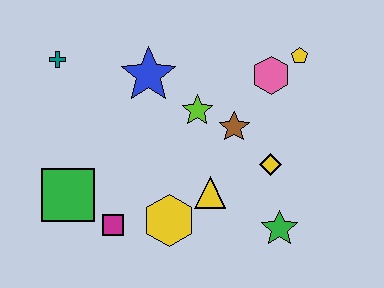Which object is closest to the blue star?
The lime star is closest to the blue star.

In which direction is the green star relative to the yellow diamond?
The green star is below the yellow diamond.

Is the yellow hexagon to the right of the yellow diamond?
No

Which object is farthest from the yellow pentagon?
The green square is farthest from the yellow pentagon.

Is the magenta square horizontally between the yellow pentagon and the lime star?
No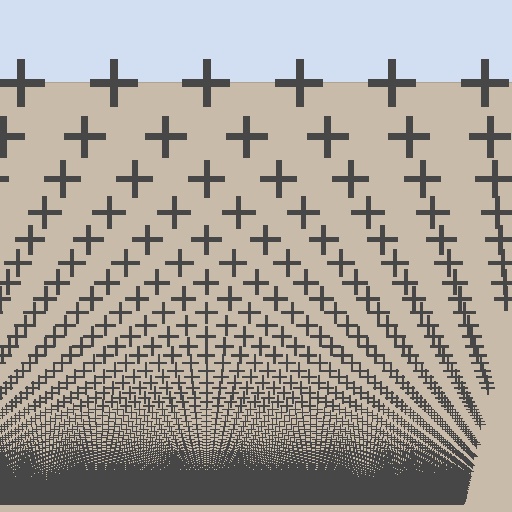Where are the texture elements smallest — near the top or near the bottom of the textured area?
Near the bottom.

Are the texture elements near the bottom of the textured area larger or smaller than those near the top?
Smaller. The gradient is inverted — elements near the bottom are smaller and denser.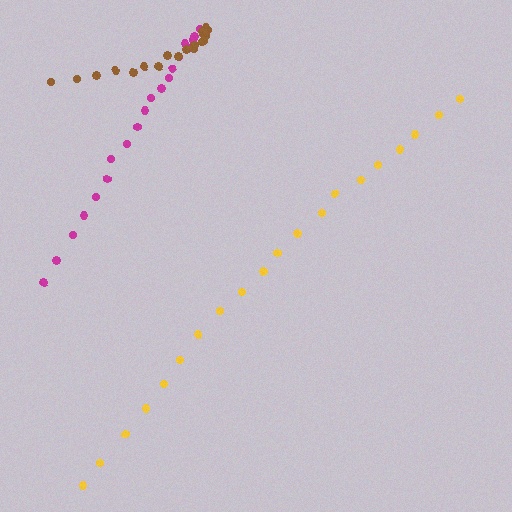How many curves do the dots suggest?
There are 3 distinct paths.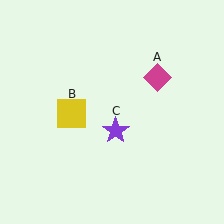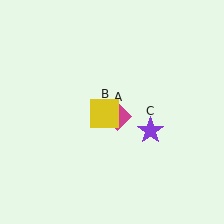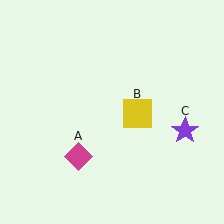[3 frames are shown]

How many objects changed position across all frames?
3 objects changed position: magenta diamond (object A), yellow square (object B), purple star (object C).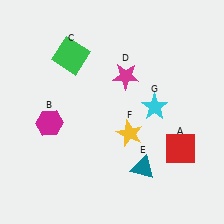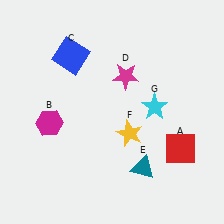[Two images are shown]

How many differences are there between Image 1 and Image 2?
There is 1 difference between the two images.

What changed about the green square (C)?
In Image 1, C is green. In Image 2, it changed to blue.